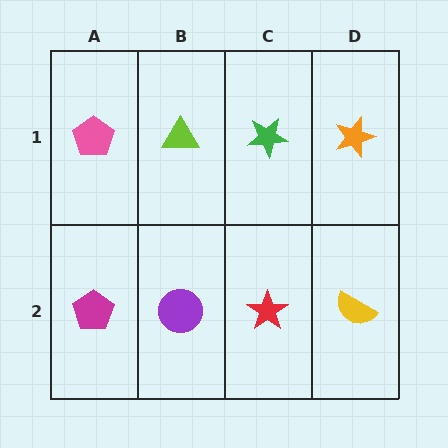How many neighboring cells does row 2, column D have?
2.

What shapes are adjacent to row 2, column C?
A green star (row 1, column C), a purple circle (row 2, column B), a yellow semicircle (row 2, column D).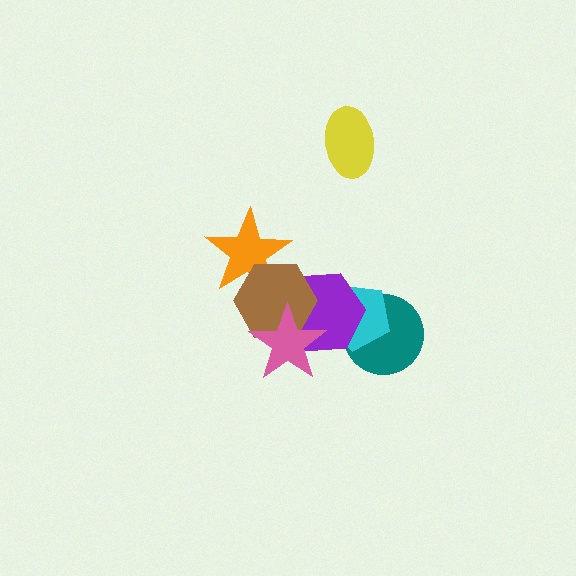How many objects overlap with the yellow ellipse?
0 objects overlap with the yellow ellipse.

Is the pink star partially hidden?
No, no other shape covers it.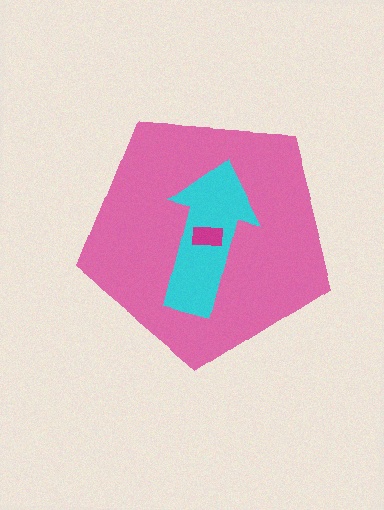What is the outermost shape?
The pink pentagon.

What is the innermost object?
The magenta rectangle.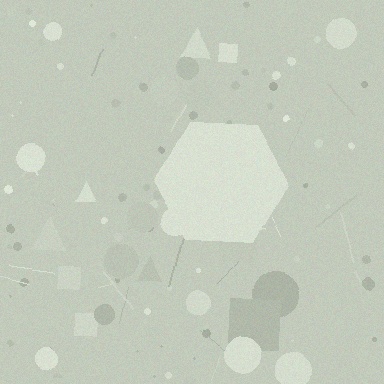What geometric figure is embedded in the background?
A hexagon is embedded in the background.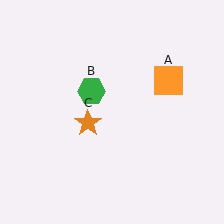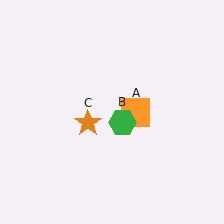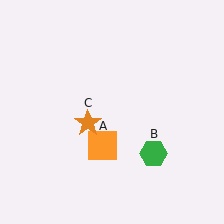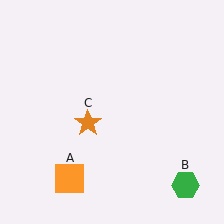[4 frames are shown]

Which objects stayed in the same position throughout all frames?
Orange star (object C) remained stationary.